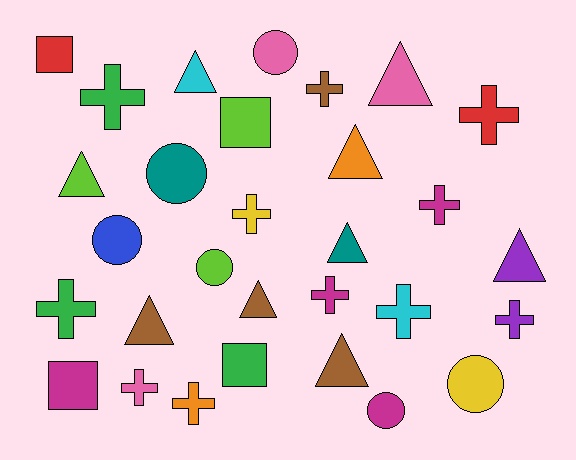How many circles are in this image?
There are 6 circles.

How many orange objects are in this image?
There are 2 orange objects.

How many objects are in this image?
There are 30 objects.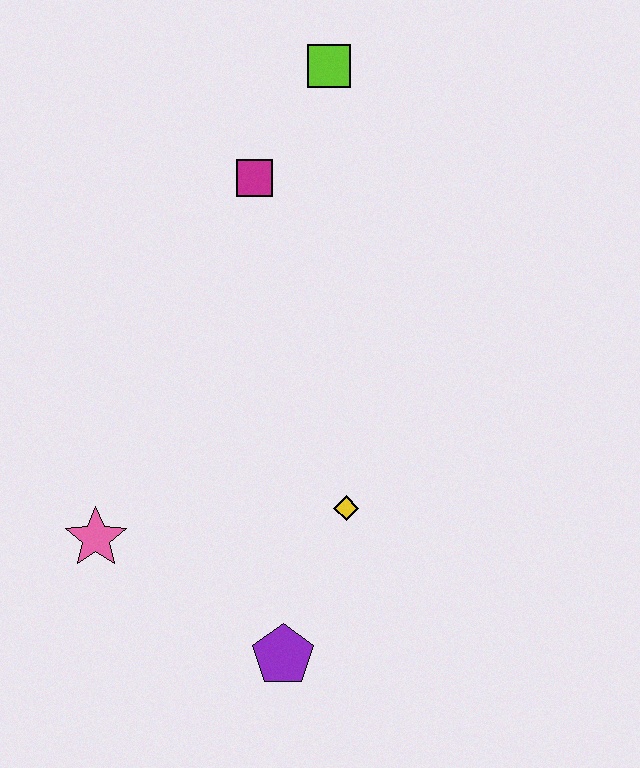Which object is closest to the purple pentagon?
The yellow diamond is closest to the purple pentagon.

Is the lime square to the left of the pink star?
No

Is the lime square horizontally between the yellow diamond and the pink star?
Yes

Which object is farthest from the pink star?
The lime square is farthest from the pink star.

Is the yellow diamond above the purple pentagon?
Yes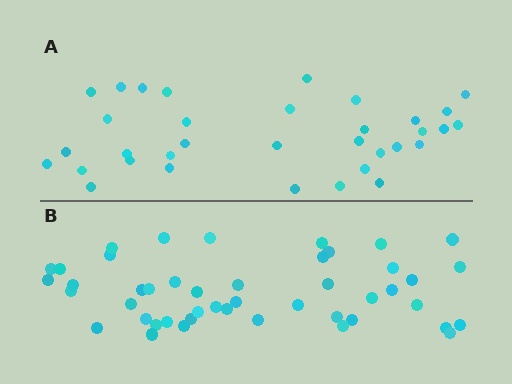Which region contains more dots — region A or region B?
Region B (the bottom region) has more dots.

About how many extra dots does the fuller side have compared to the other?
Region B has roughly 12 or so more dots than region A.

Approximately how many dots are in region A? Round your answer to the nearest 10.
About 30 dots. (The exact count is 34, which rounds to 30.)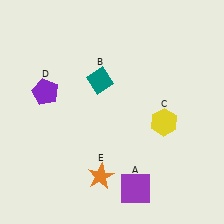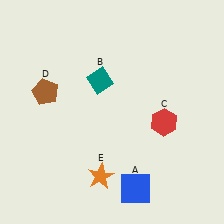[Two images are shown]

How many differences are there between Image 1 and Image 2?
There are 3 differences between the two images.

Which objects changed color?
A changed from purple to blue. C changed from yellow to red. D changed from purple to brown.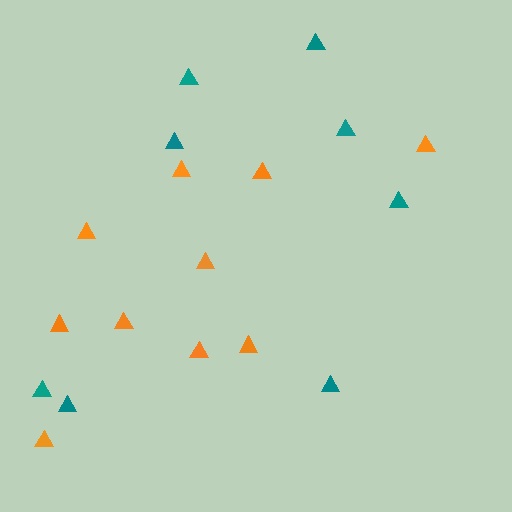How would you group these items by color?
There are 2 groups: one group of teal triangles (8) and one group of orange triangles (10).